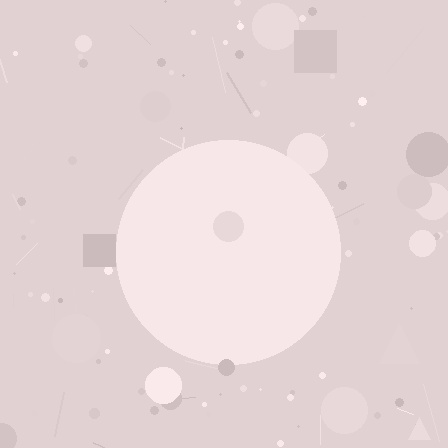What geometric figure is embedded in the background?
A circle is embedded in the background.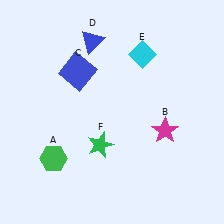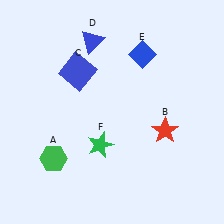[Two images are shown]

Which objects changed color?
B changed from magenta to red. E changed from cyan to blue.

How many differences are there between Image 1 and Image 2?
There are 2 differences between the two images.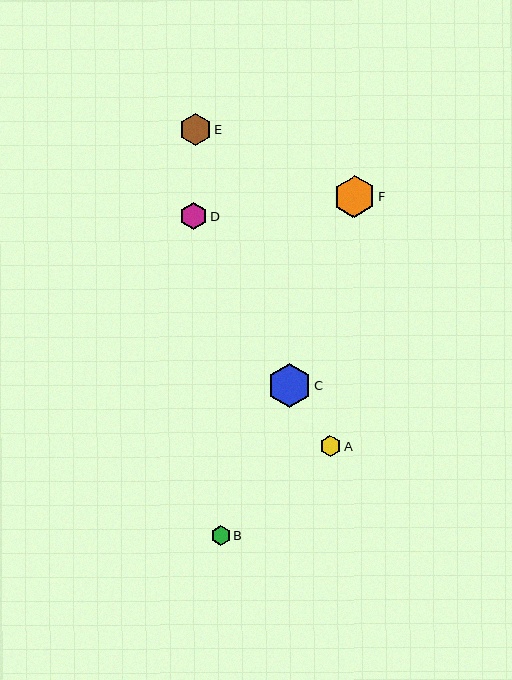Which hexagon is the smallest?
Hexagon B is the smallest with a size of approximately 19 pixels.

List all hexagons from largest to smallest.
From largest to smallest: C, F, E, D, A, B.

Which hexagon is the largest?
Hexagon C is the largest with a size of approximately 43 pixels.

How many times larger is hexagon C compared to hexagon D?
Hexagon C is approximately 1.6 times the size of hexagon D.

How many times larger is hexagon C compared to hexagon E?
Hexagon C is approximately 1.4 times the size of hexagon E.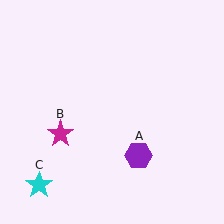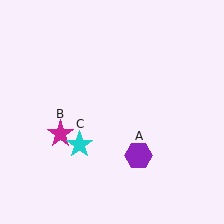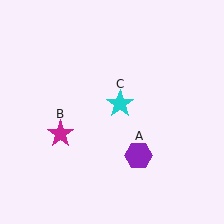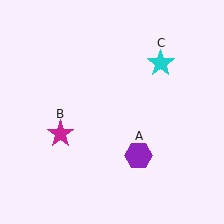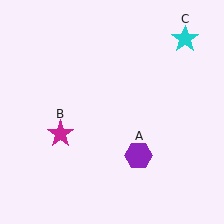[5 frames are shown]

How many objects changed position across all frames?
1 object changed position: cyan star (object C).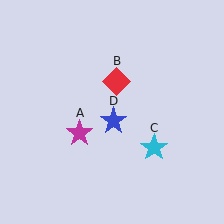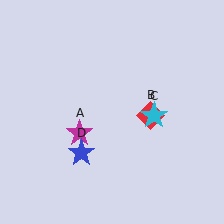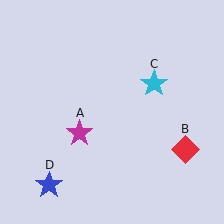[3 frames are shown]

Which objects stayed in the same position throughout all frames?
Magenta star (object A) remained stationary.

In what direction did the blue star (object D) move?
The blue star (object D) moved down and to the left.